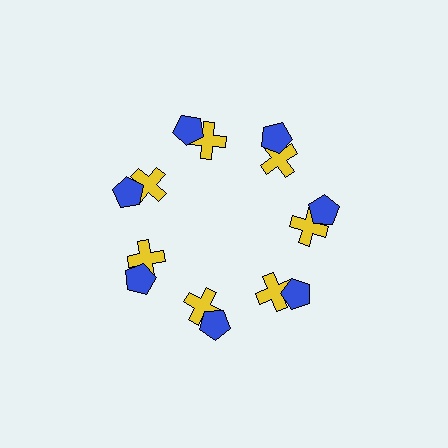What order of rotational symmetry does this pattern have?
This pattern has 7-fold rotational symmetry.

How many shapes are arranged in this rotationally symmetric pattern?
There are 14 shapes, arranged in 7 groups of 2.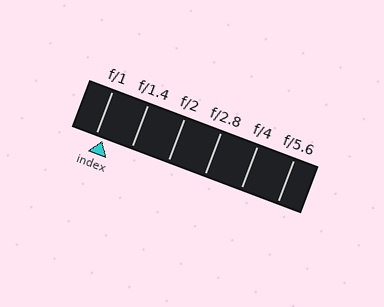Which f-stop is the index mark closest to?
The index mark is closest to f/1.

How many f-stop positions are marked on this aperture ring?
There are 6 f-stop positions marked.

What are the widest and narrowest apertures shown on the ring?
The widest aperture shown is f/1 and the narrowest is f/5.6.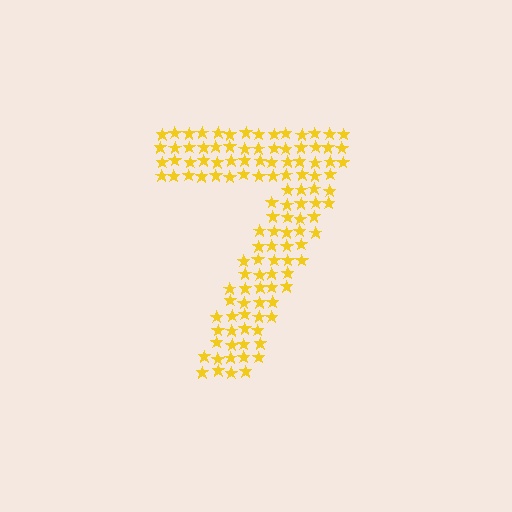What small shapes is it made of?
It is made of small stars.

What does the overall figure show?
The overall figure shows the digit 7.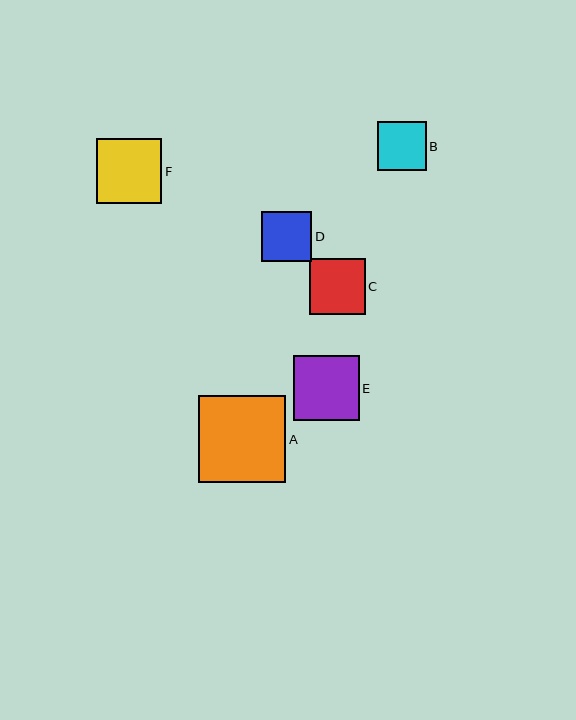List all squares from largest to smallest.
From largest to smallest: A, E, F, C, D, B.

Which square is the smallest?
Square B is the smallest with a size of approximately 49 pixels.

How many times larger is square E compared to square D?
Square E is approximately 1.3 times the size of square D.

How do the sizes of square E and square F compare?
Square E and square F are approximately the same size.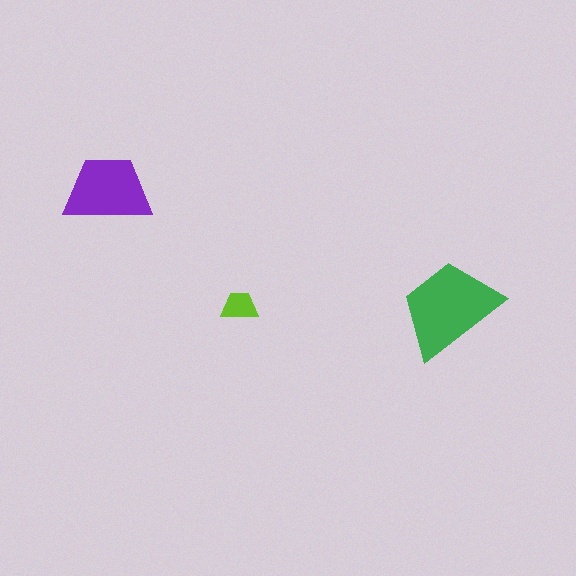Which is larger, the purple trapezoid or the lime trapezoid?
The purple one.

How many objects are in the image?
There are 3 objects in the image.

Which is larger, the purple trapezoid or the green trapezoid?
The green one.